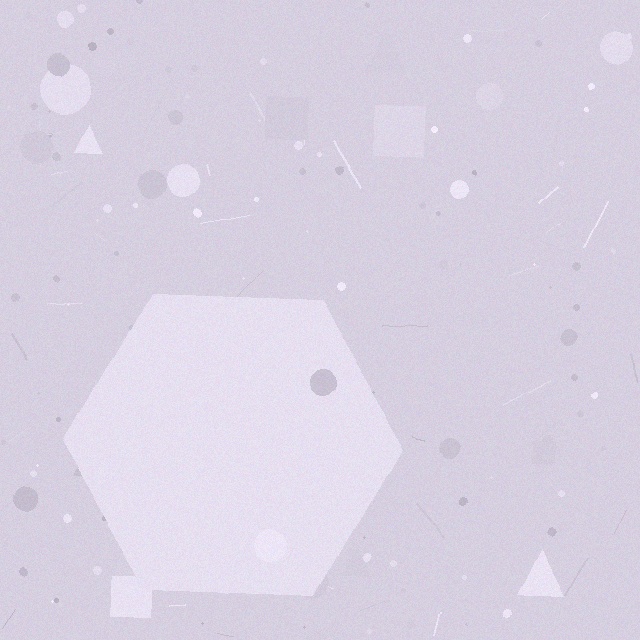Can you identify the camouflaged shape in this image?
The camouflaged shape is a hexagon.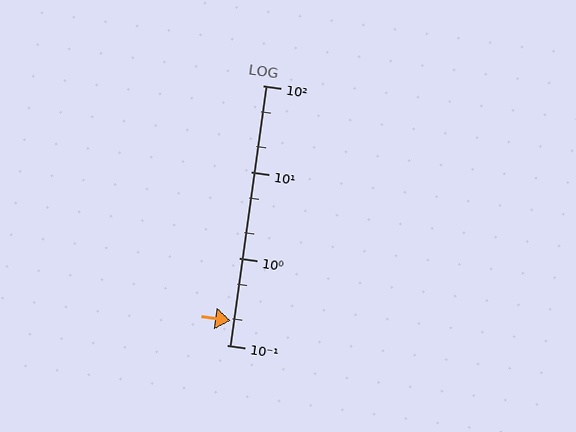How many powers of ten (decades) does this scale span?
The scale spans 3 decades, from 0.1 to 100.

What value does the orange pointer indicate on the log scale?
The pointer indicates approximately 0.19.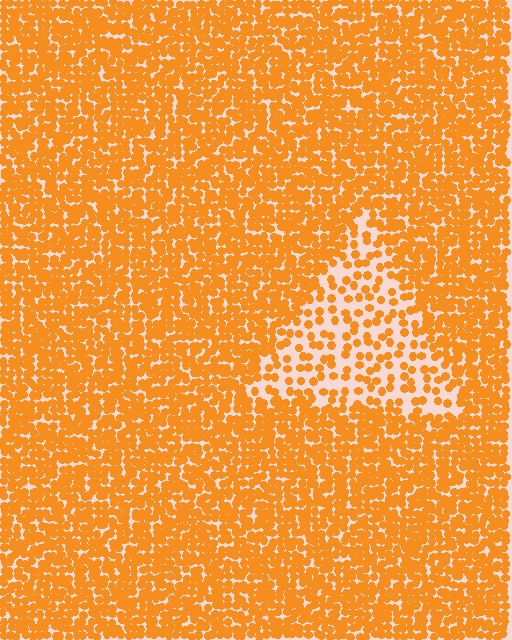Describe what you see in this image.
The image contains small orange elements arranged at two different densities. A triangle-shaped region is visible where the elements are less densely packed than the surrounding area.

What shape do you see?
I see a triangle.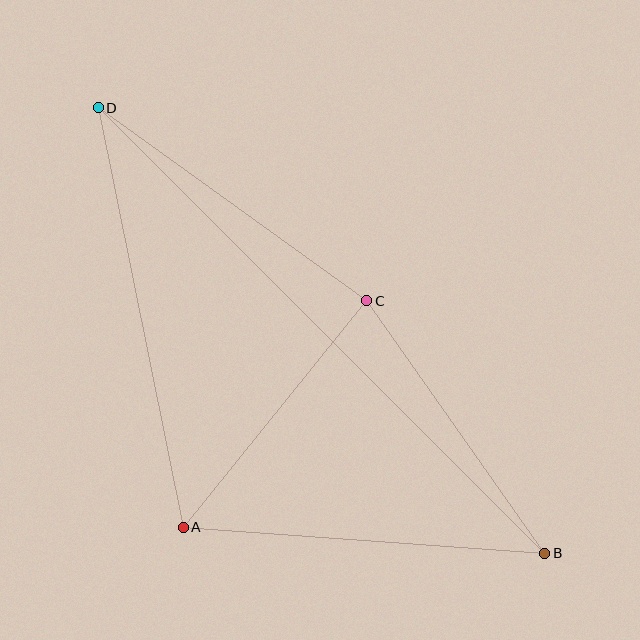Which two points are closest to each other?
Points A and C are closest to each other.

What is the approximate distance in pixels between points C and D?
The distance between C and D is approximately 330 pixels.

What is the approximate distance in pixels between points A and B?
The distance between A and B is approximately 362 pixels.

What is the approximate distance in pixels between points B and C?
The distance between B and C is approximately 309 pixels.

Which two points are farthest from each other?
Points B and D are farthest from each other.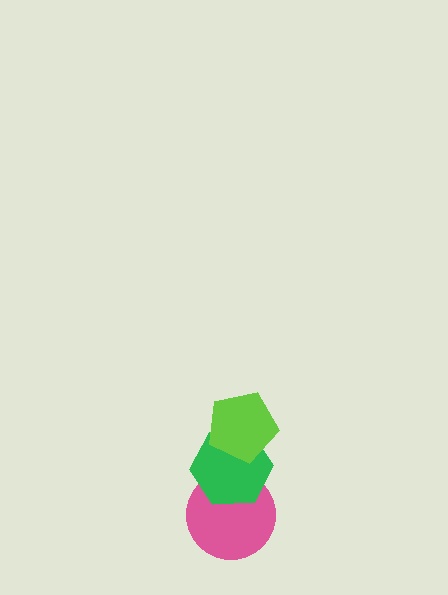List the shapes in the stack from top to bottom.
From top to bottom: the lime pentagon, the green hexagon, the pink circle.